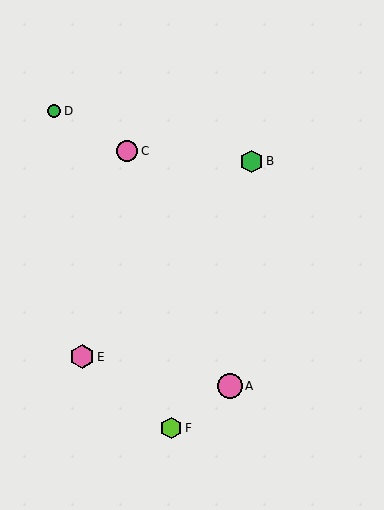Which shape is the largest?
The pink circle (labeled A) is the largest.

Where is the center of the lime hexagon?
The center of the lime hexagon is at (171, 428).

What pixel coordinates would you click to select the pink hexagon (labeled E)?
Click at (82, 357) to select the pink hexagon E.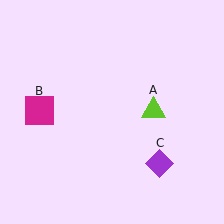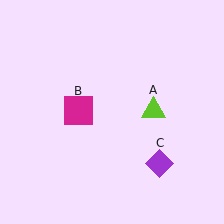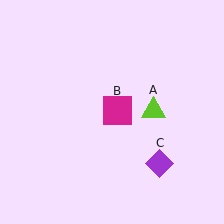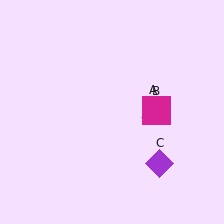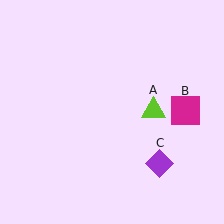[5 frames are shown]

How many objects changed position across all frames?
1 object changed position: magenta square (object B).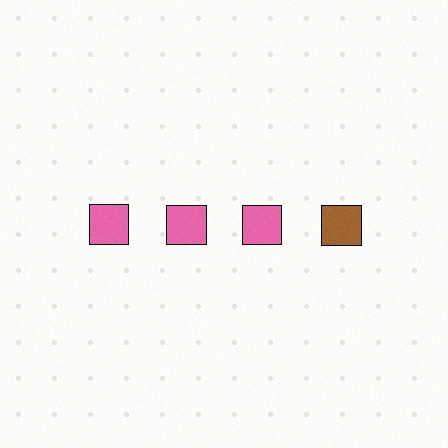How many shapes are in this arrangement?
There are 4 shapes arranged in a grid pattern.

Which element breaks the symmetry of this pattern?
The brown square in the top row, second from right column breaks the symmetry. All other shapes are pink squares.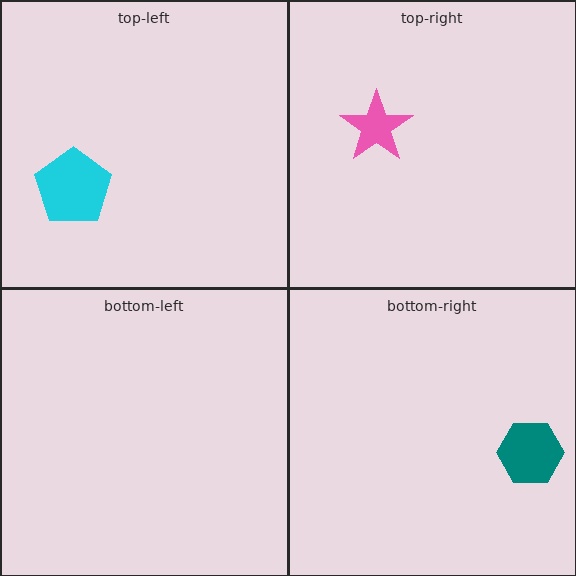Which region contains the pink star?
The top-right region.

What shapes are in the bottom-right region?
The teal hexagon.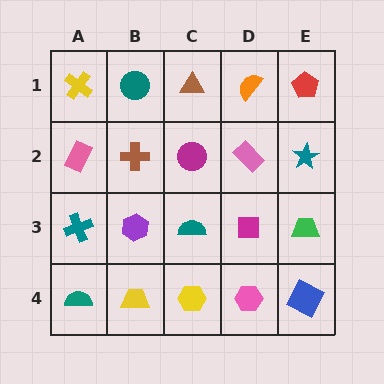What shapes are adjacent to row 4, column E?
A green trapezoid (row 3, column E), a pink hexagon (row 4, column D).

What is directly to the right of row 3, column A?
A purple hexagon.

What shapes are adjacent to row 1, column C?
A magenta circle (row 2, column C), a teal circle (row 1, column B), an orange semicircle (row 1, column D).